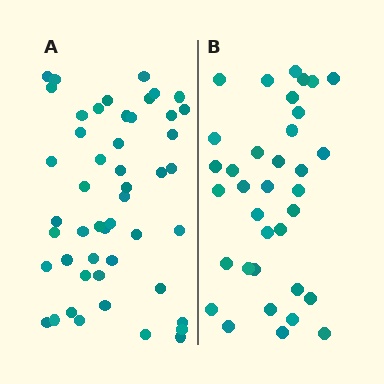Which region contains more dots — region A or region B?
Region A (the left region) has more dots.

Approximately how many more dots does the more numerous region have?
Region A has approximately 15 more dots than region B.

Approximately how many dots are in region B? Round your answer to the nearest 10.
About 40 dots. (The exact count is 35, which rounds to 40.)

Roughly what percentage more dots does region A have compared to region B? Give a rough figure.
About 40% more.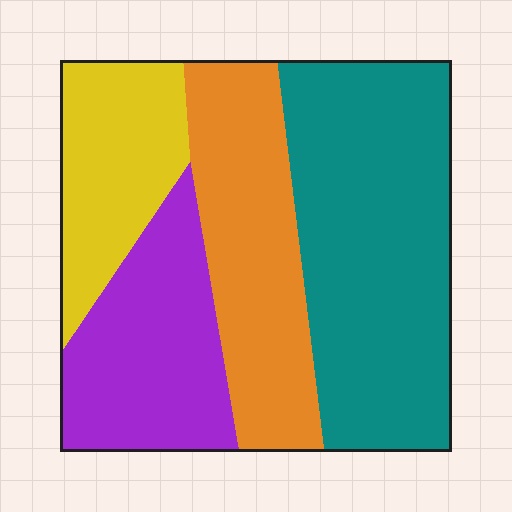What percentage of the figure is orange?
Orange covers 24% of the figure.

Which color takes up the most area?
Teal, at roughly 40%.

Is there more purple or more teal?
Teal.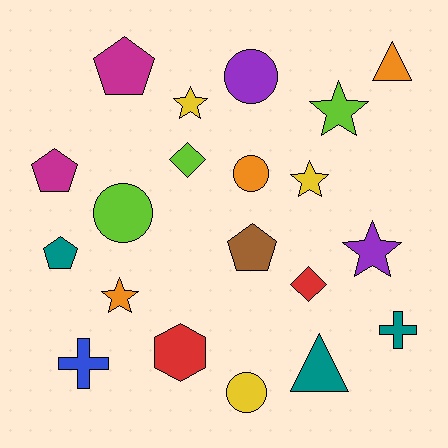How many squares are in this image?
There are no squares.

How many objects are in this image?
There are 20 objects.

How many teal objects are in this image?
There are 3 teal objects.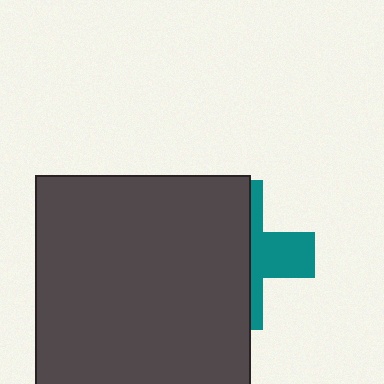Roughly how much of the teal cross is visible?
A small part of it is visible (roughly 36%).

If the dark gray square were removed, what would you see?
You would see the complete teal cross.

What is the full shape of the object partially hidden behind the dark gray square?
The partially hidden object is a teal cross.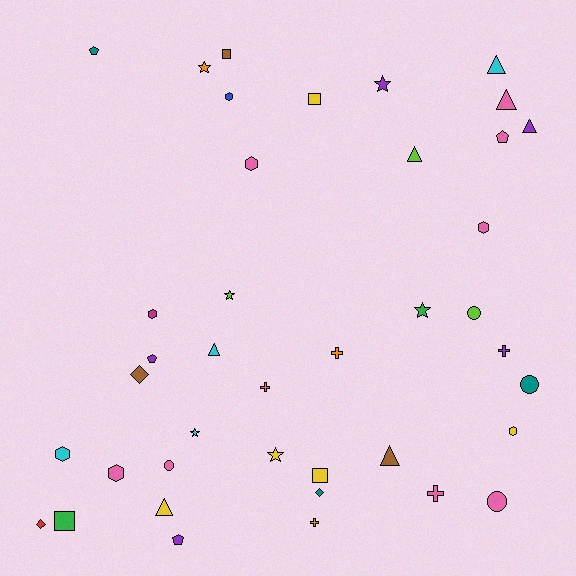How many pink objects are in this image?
There are 9 pink objects.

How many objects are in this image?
There are 40 objects.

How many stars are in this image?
There are 6 stars.